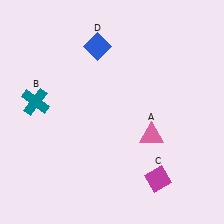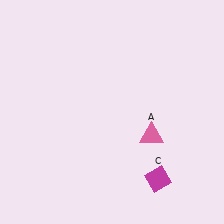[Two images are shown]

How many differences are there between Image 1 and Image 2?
There are 2 differences between the two images.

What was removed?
The blue diamond (D), the teal cross (B) were removed in Image 2.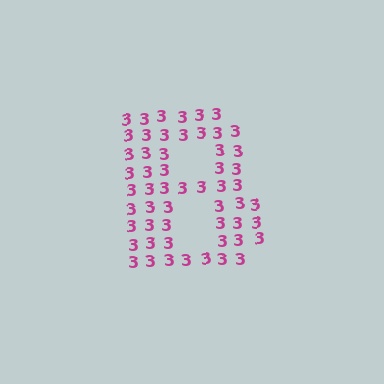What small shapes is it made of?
It is made of small digit 3's.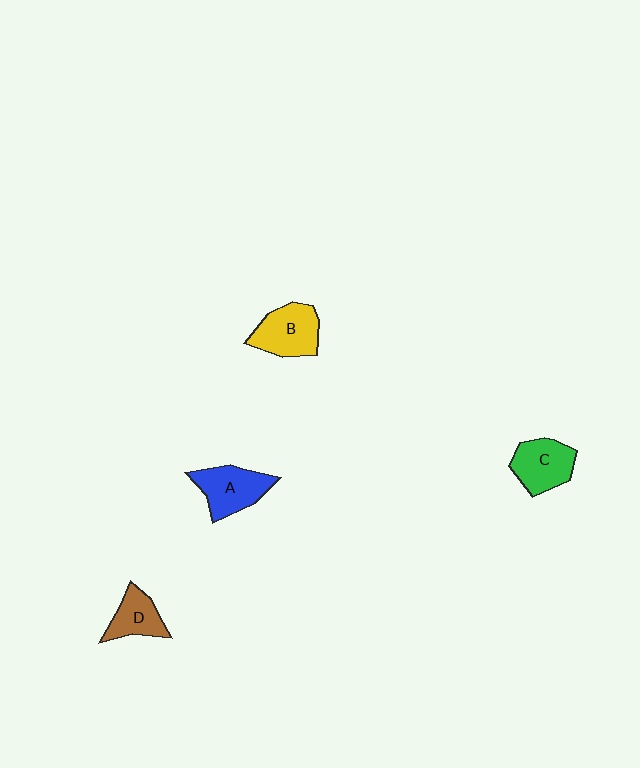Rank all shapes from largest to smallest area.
From largest to smallest: B (yellow), A (blue), C (green), D (brown).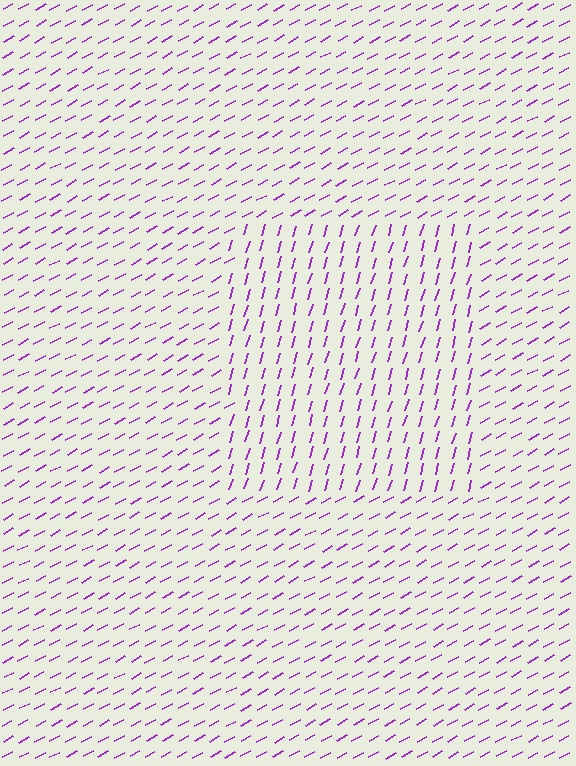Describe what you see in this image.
The image is filled with small purple line segments. A rectangle region in the image has lines oriented differently from the surrounding lines, creating a visible texture boundary.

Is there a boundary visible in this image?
Yes, there is a texture boundary formed by a change in line orientation.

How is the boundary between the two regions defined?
The boundary is defined purely by a change in line orientation (approximately 45 degrees difference). All lines are the same color and thickness.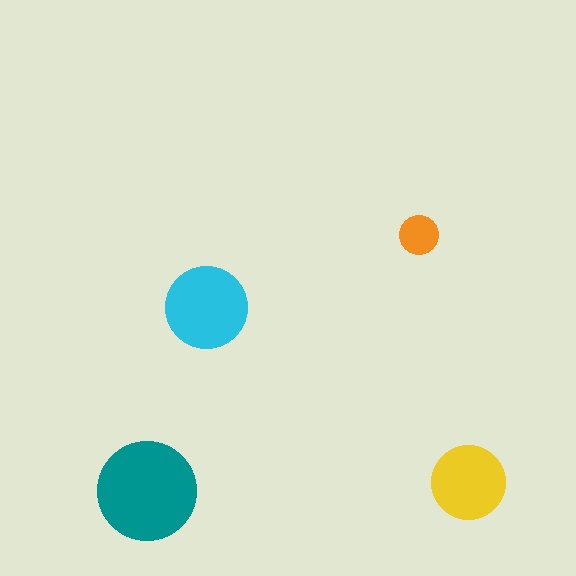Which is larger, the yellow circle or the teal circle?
The teal one.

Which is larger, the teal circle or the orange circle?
The teal one.